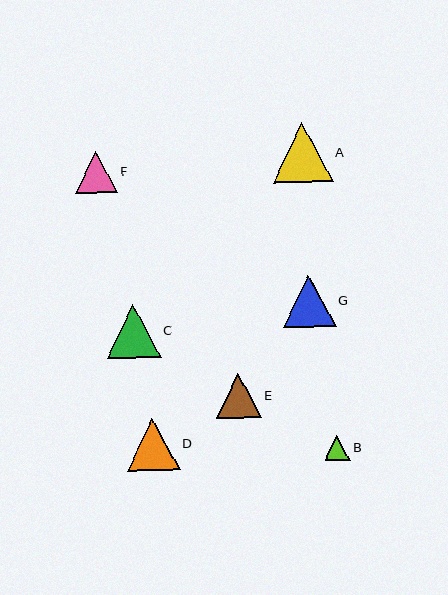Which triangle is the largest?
Triangle A is the largest with a size of approximately 60 pixels.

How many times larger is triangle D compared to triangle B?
Triangle D is approximately 2.1 times the size of triangle B.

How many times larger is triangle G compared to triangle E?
Triangle G is approximately 1.2 times the size of triangle E.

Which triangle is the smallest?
Triangle B is the smallest with a size of approximately 25 pixels.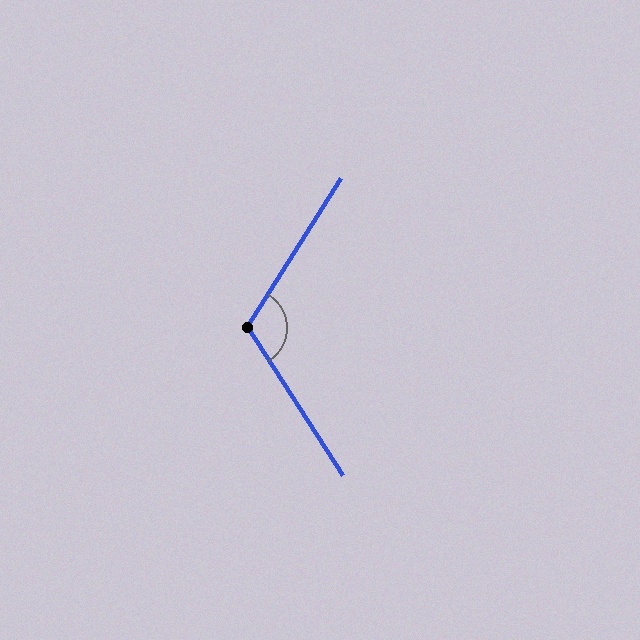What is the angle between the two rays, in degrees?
Approximately 115 degrees.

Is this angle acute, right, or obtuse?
It is obtuse.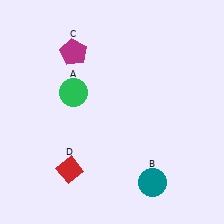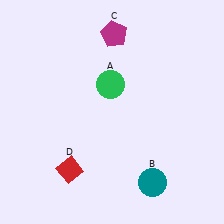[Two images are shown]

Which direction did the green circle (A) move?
The green circle (A) moved right.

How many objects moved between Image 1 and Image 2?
2 objects moved between the two images.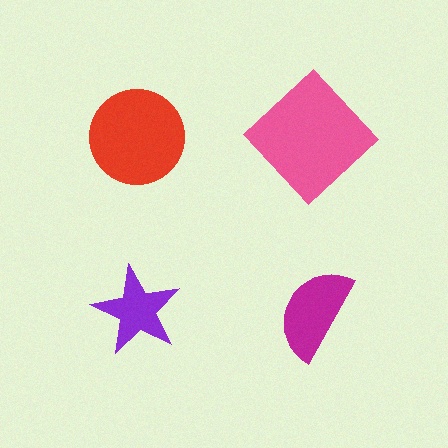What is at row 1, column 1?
A red circle.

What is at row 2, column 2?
A magenta semicircle.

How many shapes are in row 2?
2 shapes.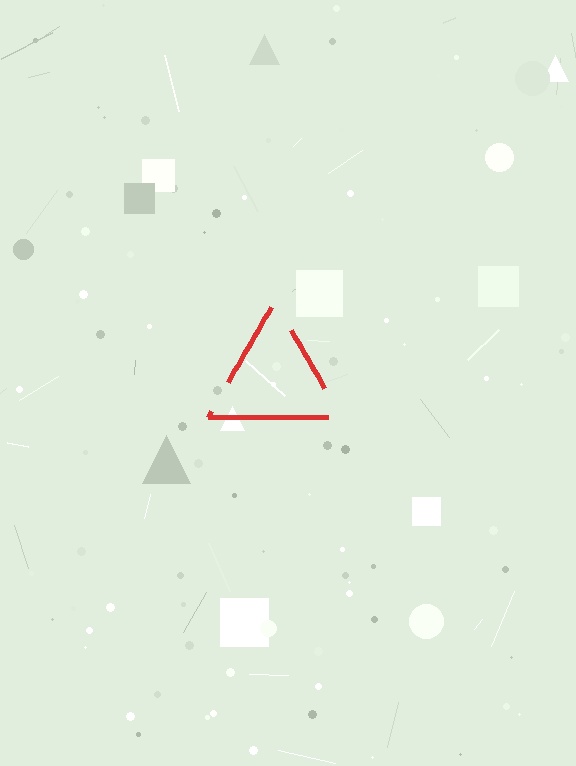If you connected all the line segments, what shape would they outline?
They would outline a triangle.